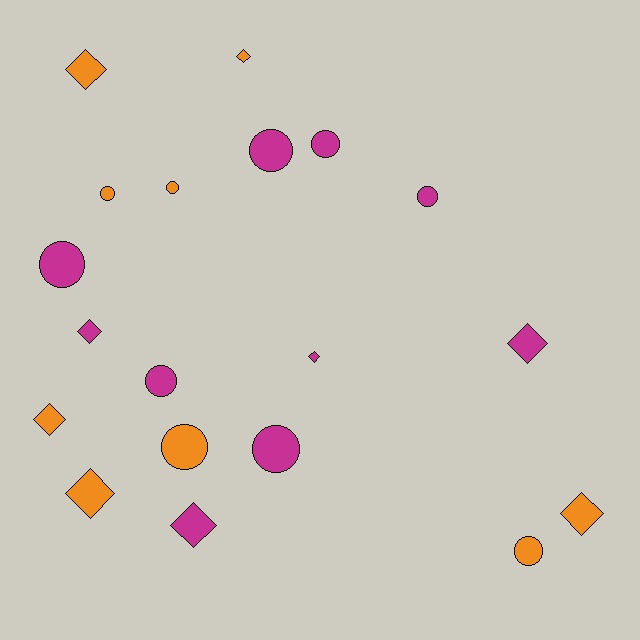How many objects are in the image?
There are 19 objects.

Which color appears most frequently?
Magenta, with 10 objects.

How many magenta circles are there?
There are 6 magenta circles.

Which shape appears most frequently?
Circle, with 10 objects.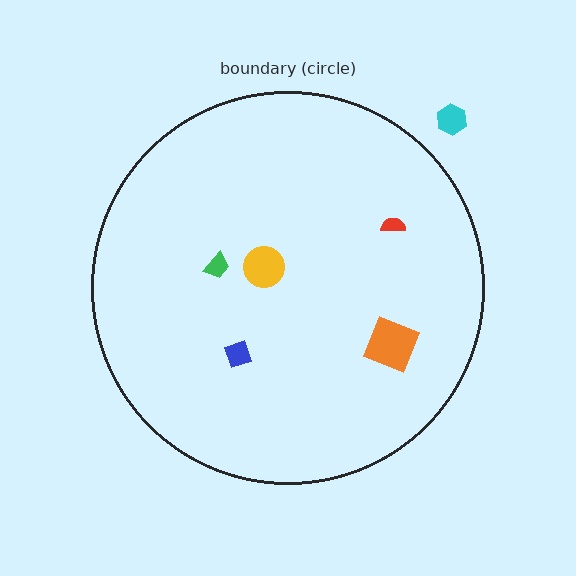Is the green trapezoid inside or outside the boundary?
Inside.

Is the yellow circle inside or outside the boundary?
Inside.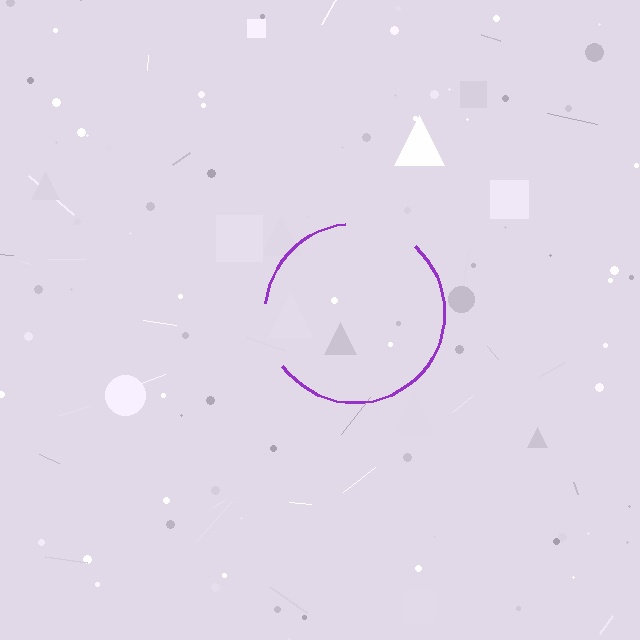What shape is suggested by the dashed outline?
The dashed outline suggests a circle.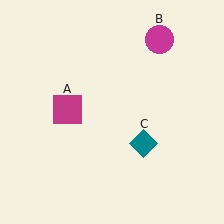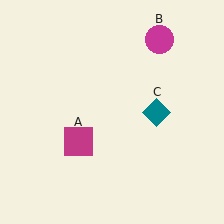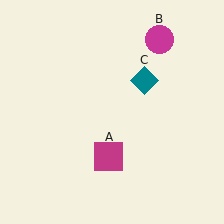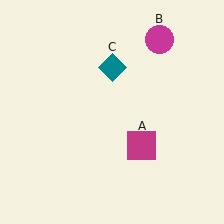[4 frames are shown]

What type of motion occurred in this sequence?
The magenta square (object A), teal diamond (object C) rotated counterclockwise around the center of the scene.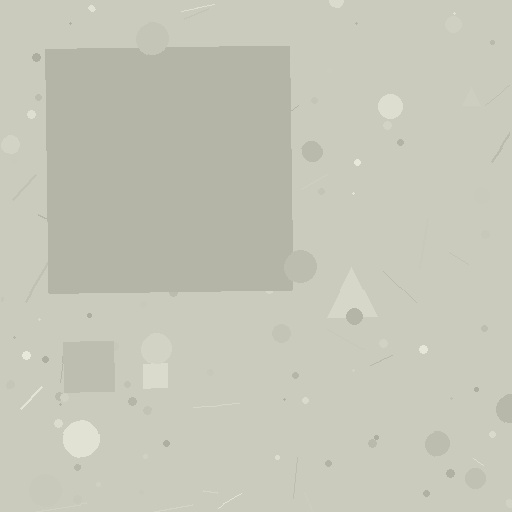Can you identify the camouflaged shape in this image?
The camouflaged shape is a square.